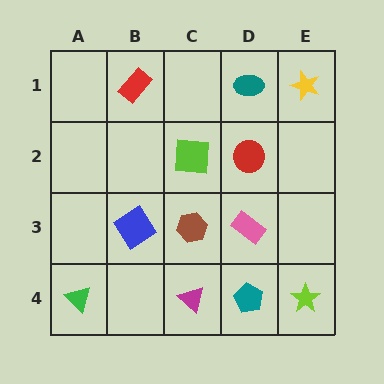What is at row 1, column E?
A yellow star.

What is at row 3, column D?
A pink rectangle.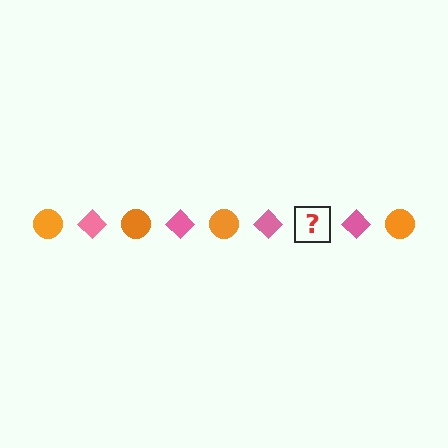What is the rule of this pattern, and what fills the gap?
The rule is that the pattern alternates between orange circle and pink diamond. The gap should be filled with an orange circle.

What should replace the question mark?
The question mark should be replaced with an orange circle.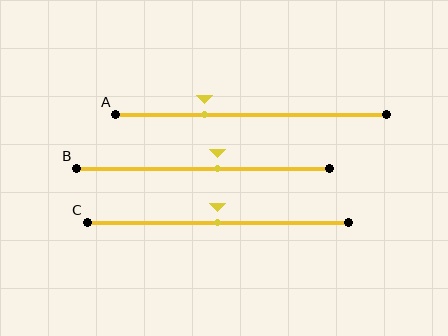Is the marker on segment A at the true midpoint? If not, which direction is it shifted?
No, the marker on segment A is shifted to the left by about 17% of the segment length.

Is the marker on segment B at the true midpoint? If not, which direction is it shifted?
No, the marker on segment B is shifted to the right by about 6% of the segment length.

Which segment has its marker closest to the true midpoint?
Segment C has its marker closest to the true midpoint.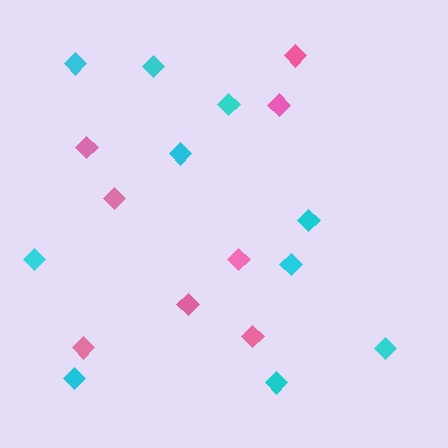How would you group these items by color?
There are 2 groups: one group of cyan diamonds (10) and one group of pink diamonds (8).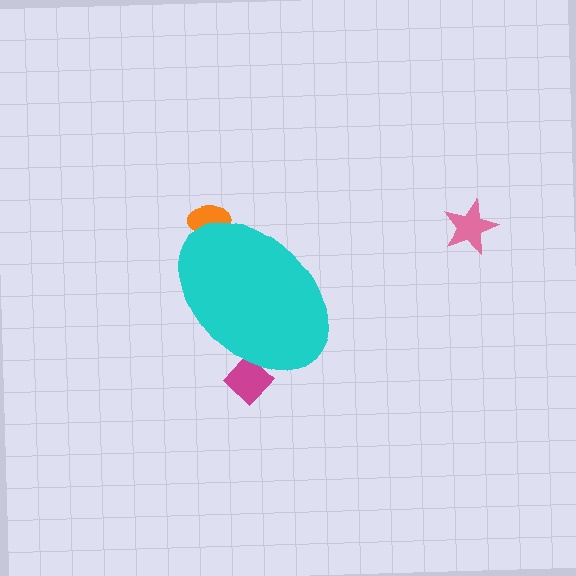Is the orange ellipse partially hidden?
Yes, the orange ellipse is partially hidden behind the cyan ellipse.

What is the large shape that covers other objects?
A cyan ellipse.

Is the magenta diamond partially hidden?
Yes, the magenta diamond is partially hidden behind the cyan ellipse.